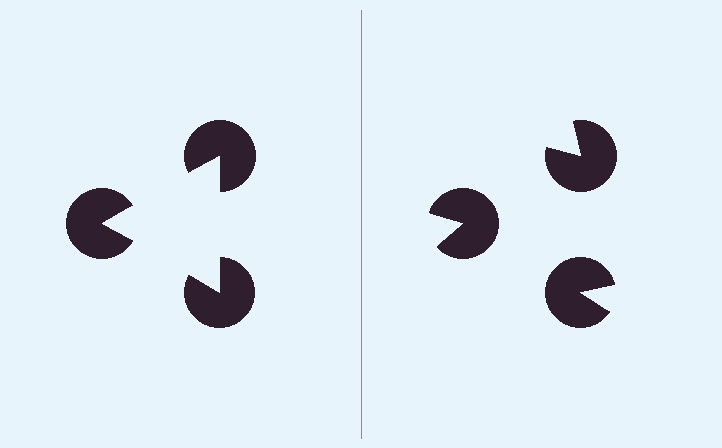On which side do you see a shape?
An illusory triangle appears on the left side. On the right side the wedge cuts are rotated, so no coherent shape forms.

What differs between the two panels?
The pac-man discs are positioned identically on both sides; only the wedge orientations differ. On the left they align to a triangle; on the right they are misaligned.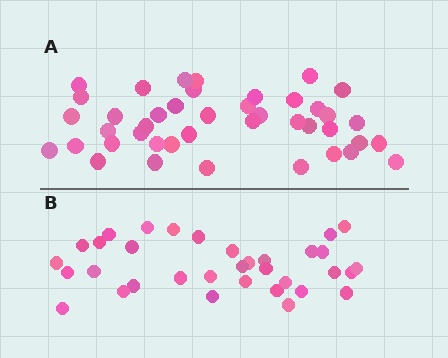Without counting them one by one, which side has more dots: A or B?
Region A (the top region) has more dots.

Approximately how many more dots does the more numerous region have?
Region A has roughly 8 or so more dots than region B.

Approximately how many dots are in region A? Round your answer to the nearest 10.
About 40 dots. (The exact count is 42, which rounds to 40.)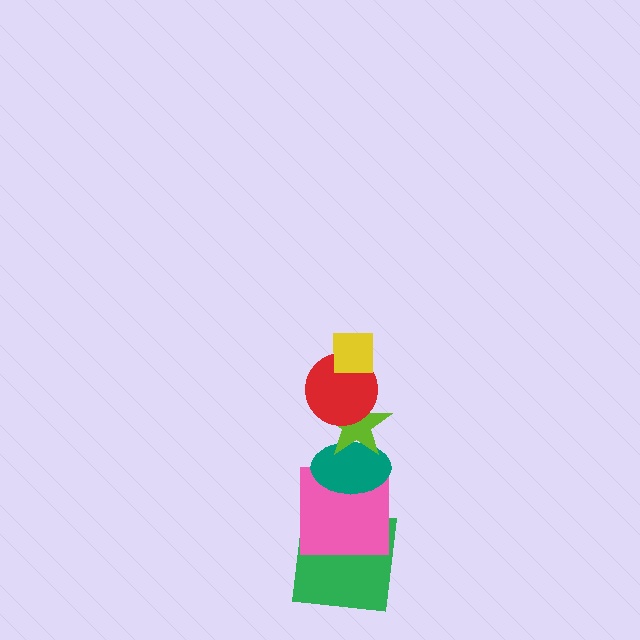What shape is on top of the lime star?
The red circle is on top of the lime star.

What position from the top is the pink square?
The pink square is 5th from the top.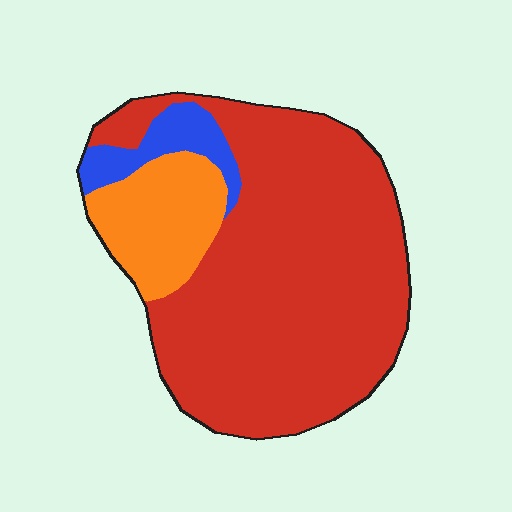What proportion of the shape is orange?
Orange covers around 15% of the shape.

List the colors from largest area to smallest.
From largest to smallest: red, orange, blue.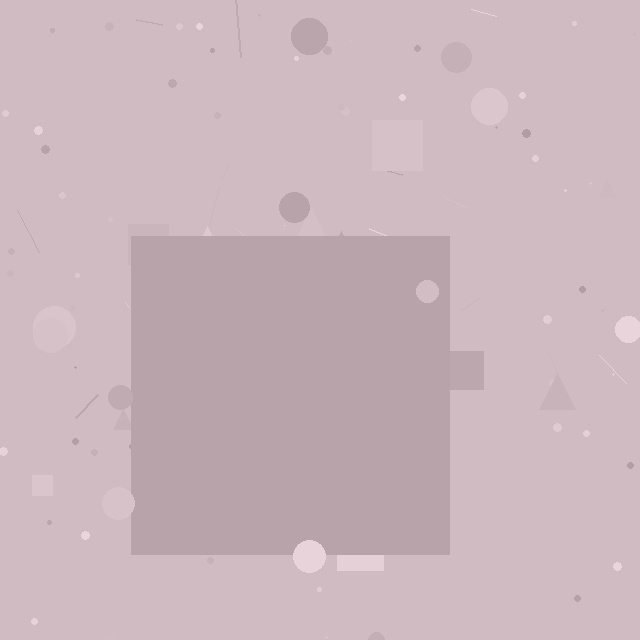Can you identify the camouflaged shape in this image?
The camouflaged shape is a square.